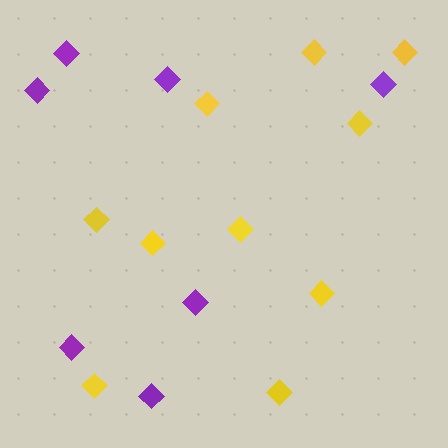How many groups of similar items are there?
There are 2 groups: one group of purple diamonds (7) and one group of yellow diamonds (10).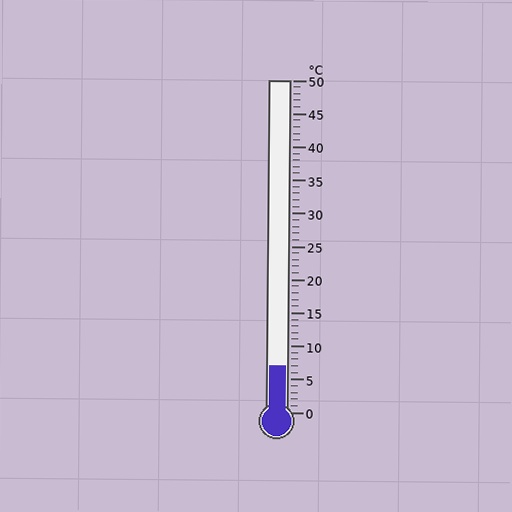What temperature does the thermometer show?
The thermometer shows approximately 7°C.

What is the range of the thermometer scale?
The thermometer scale ranges from 0°C to 50°C.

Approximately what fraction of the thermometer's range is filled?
The thermometer is filled to approximately 15% of its range.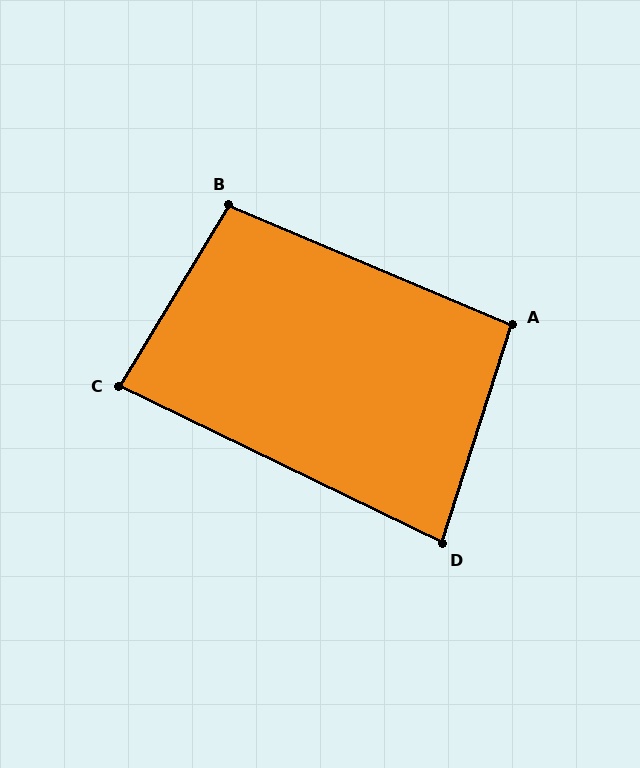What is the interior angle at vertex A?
Approximately 95 degrees (obtuse).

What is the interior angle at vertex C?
Approximately 85 degrees (acute).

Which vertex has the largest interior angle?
B, at approximately 98 degrees.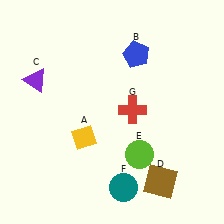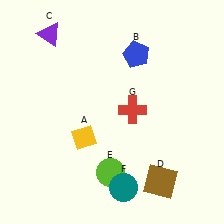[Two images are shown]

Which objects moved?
The objects that moved are: the purple triangle (C), the lime circle (E).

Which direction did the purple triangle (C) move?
The purple triangle (C) moved up.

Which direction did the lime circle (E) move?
The lime circle (E) moved left.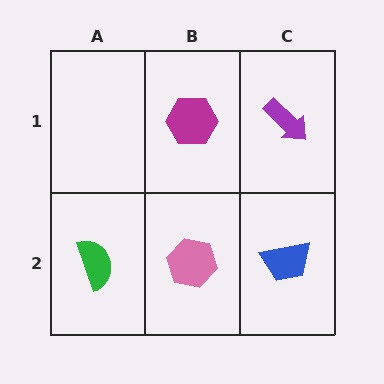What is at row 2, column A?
A green semicircle.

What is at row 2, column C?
A blue trapezoid.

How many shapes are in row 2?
3 shapes.